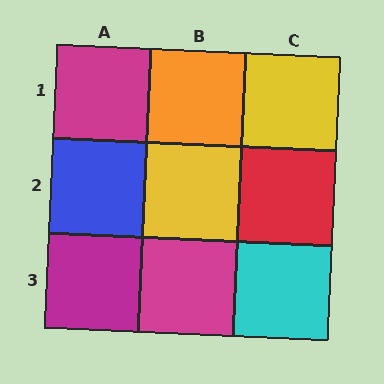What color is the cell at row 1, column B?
Orange.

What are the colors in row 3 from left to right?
Magenta, magenta, cyan.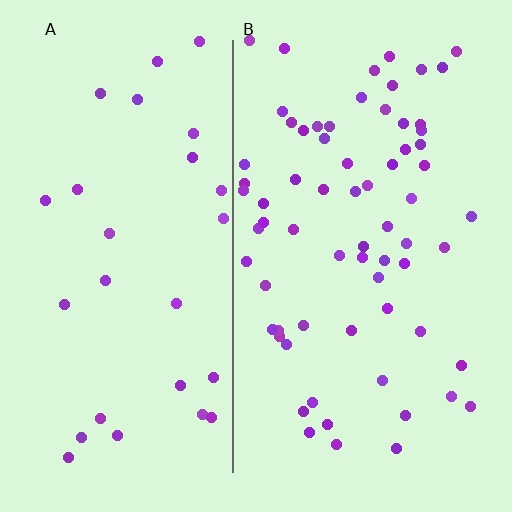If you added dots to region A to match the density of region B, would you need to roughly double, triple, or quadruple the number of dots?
Approximately double.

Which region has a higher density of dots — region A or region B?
B (the right).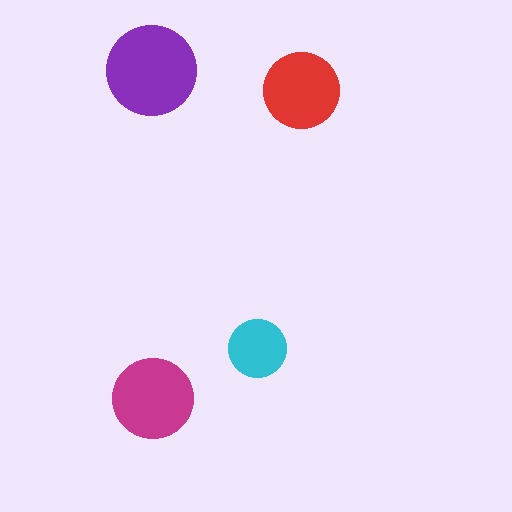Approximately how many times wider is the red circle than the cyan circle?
About 1.5 times wider.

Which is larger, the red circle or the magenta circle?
The magenta one.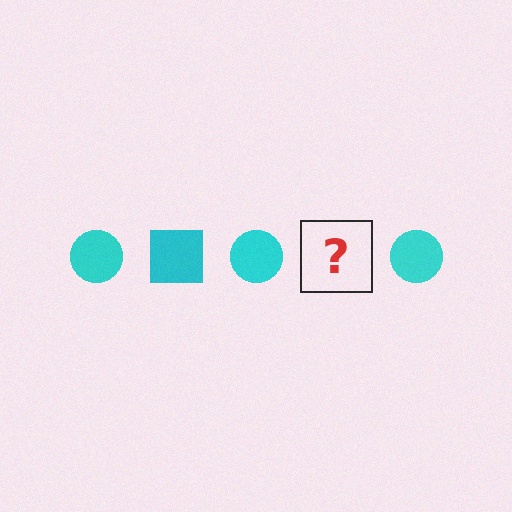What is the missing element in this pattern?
The missing element is a cyan square.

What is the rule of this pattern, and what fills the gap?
The rule is that the pattern cycles through circle, square shapes in cyan. The gap should be filled with a cyan square.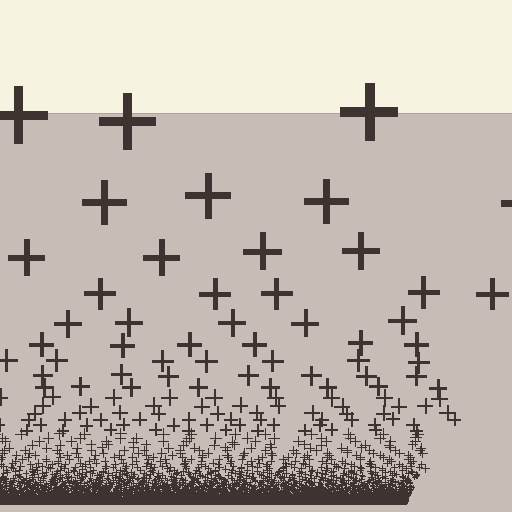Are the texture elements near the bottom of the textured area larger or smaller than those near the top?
Smaller. The gradient is inverted — elements near the bottom are smaller and denser.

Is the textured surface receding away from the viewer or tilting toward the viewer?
The surface appears to tilt toward the viewer. Texture elements get larger and sparser toward the top.